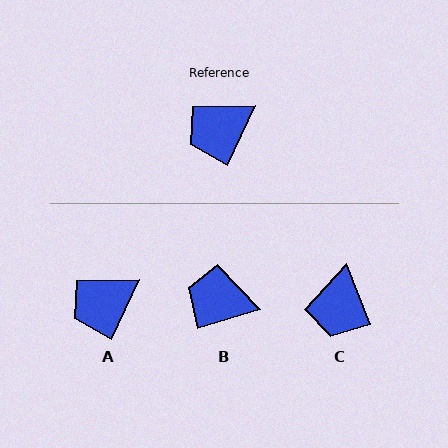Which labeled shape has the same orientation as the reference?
A.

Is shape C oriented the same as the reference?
No, it is off by about 47 degrees.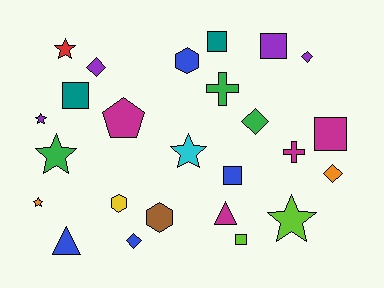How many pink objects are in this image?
There are no pink objects.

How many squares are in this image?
There are 6 squares.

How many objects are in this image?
There are 25 objects.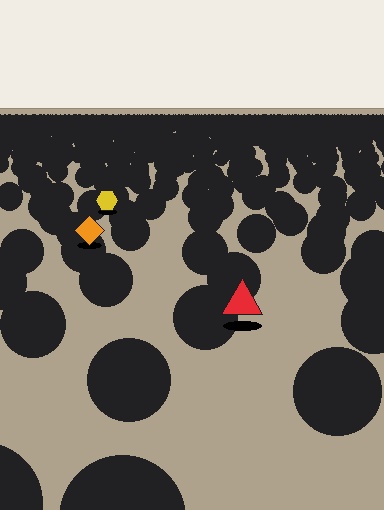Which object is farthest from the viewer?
The yellow hexagon is farthest from the viewer. It appears smaller and the ground texture around it is denser.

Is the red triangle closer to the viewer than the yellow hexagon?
Yes. The red triangle is closer — you can tell from the texture gradient: the ground texture is coarser near it.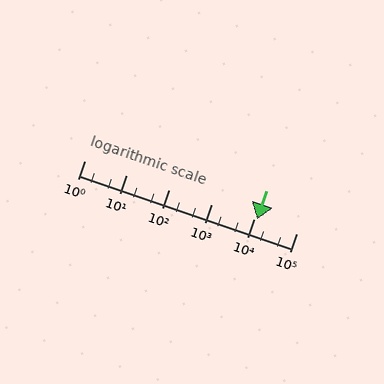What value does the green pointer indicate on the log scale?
The pointer indicates approximately 12000.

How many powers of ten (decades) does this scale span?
The scale spans 5 decades, from 1 to 100000.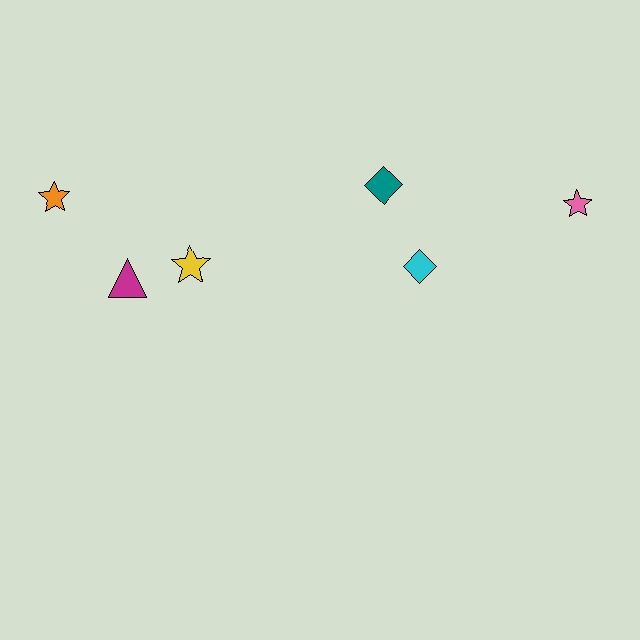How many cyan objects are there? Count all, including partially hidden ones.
There is 1 cyan object.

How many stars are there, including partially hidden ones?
There are 3 stars.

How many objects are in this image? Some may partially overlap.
There are 6 objects.